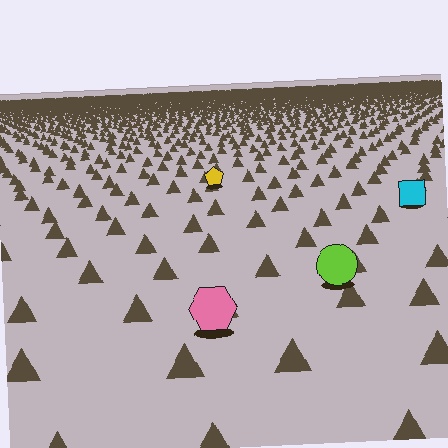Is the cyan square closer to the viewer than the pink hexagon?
No. The pink hexagon is closer — you can tell from the texture gradient: the ground texture is coarser near it.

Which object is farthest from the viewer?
The yellow pentagon is farthest from the viewer. It appears smaller and the ground texture around it is denser.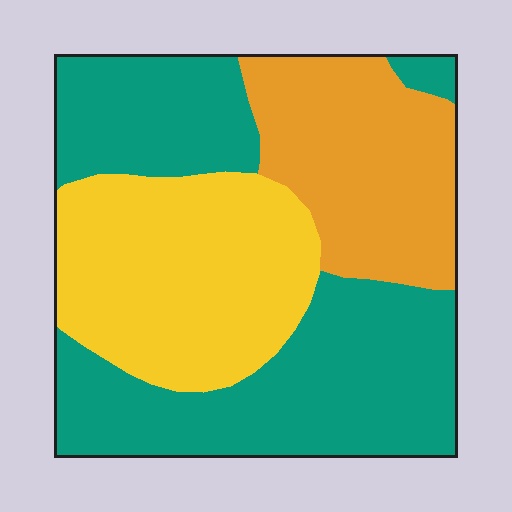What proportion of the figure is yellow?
Yellow covers around 30% of the figure.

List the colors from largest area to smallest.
From largest to smallest: teal, yellow, orange.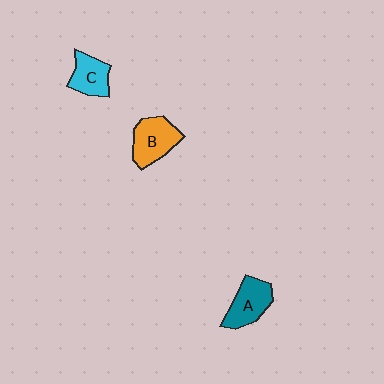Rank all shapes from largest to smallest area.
From largest to smallest: B (orange), A (teal), C (cyan).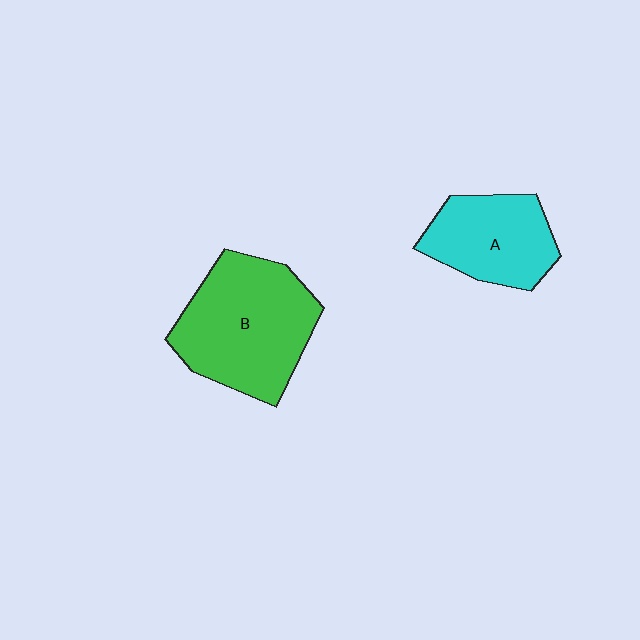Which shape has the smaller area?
Shape A (cyan).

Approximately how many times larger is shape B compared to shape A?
Approximately 1.5 times.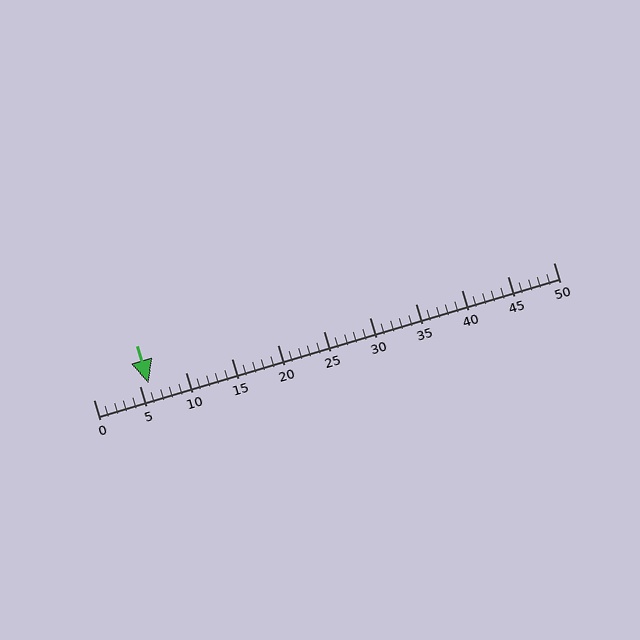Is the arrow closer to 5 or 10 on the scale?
The arrow is closer to 5.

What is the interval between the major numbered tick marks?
The major tick marks are spaced 5 units apart.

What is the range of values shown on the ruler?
The ruler shows values from 0 to 50.